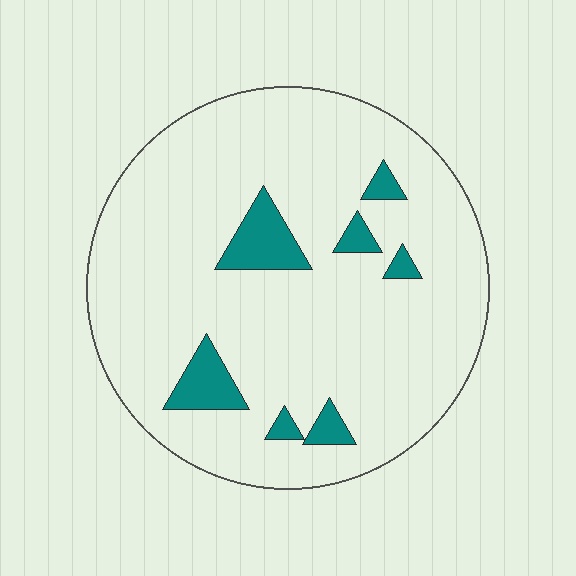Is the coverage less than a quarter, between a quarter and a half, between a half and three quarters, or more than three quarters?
Less than a quarter.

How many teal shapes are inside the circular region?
7.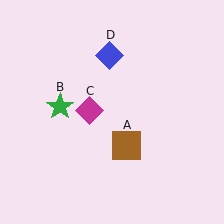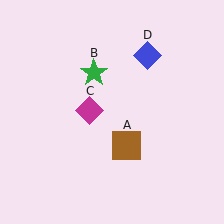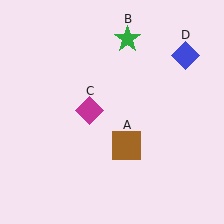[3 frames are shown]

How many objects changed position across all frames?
2 objects changed position: green star (object B), blue diamond (object D).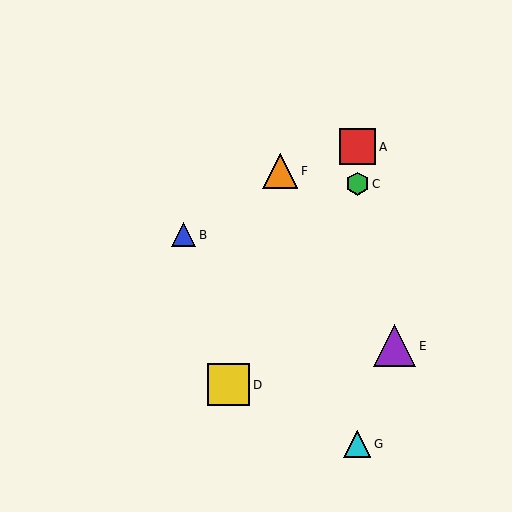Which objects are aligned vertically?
Objects A, C, G are aligned vertically.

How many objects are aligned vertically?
3 objects (A, C, G) are aligned vertically.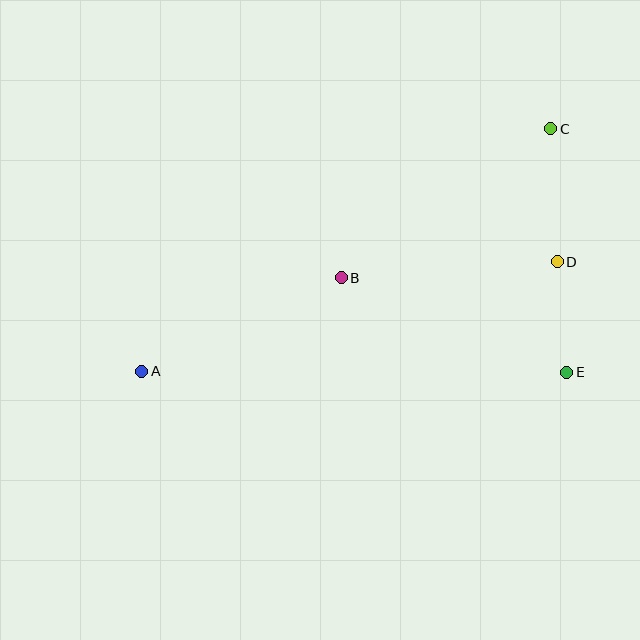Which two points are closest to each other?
Points D and E are closest to each other.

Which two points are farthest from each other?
Points A and C are farthest from each other.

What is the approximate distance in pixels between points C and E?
The distance between C and E is approximately 244 pixels.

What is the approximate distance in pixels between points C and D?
The distance between C and D is approximately 134 pixels.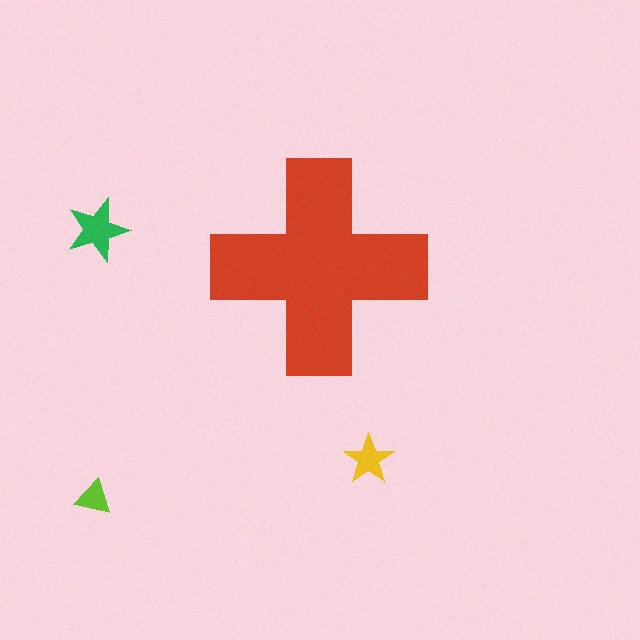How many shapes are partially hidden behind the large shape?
0 shapes are partially hidden.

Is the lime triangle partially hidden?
No, the lime triangle is fully visible.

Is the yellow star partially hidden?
No, the yellow star is fully visible.